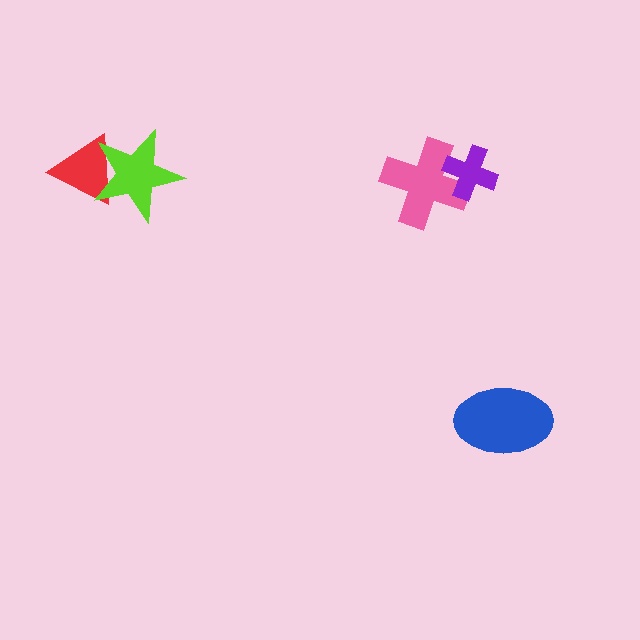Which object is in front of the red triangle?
The lime star is in front of the red triangle.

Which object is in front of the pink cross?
The purple cross is in front of the pink cross.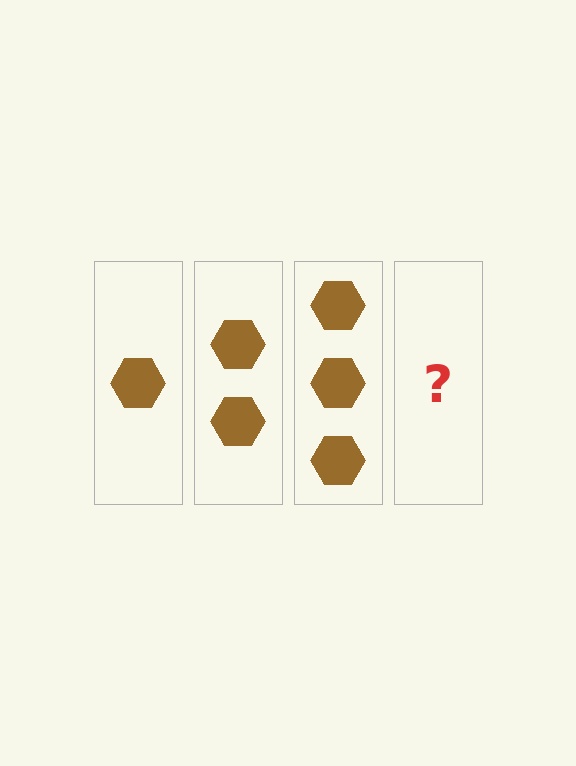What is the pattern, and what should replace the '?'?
The pattern is that each step adds one more hexagon. The '?' should be 4 hexagons.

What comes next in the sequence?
The next element should be 4 hexagons.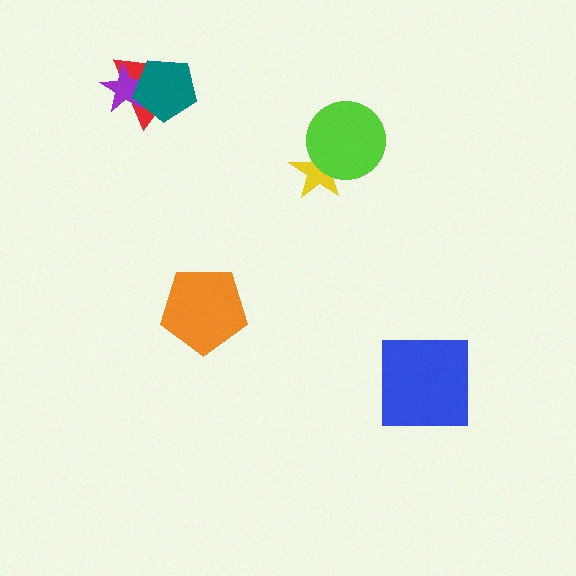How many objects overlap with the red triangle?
2 objects overlap with the red triangle.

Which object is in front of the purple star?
The teal pentagon is in front of the purple star.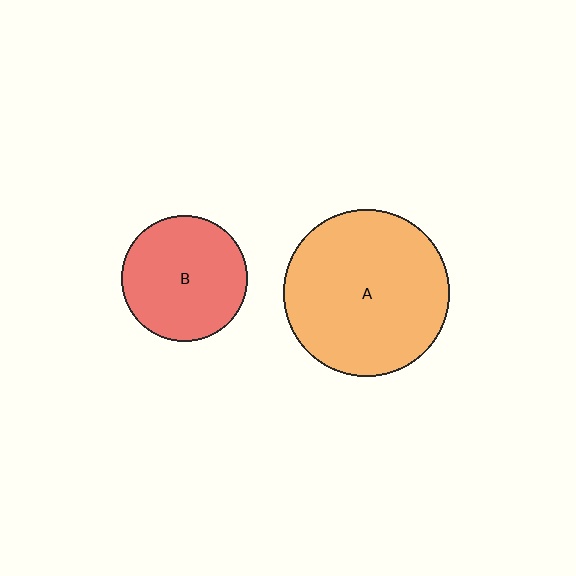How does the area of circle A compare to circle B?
Approximately 1.8 times.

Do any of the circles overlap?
No, none of the circles overlap.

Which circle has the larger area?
Circle A (orange).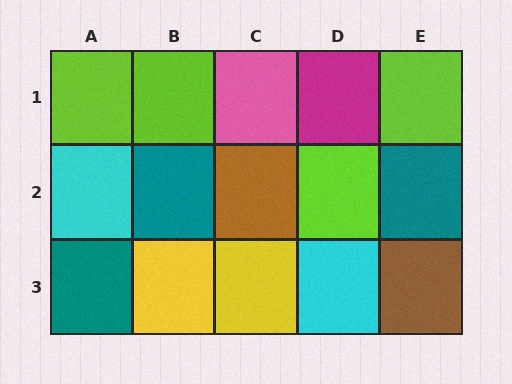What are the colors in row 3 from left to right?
Teal, yellow, yellow, cyan, brown.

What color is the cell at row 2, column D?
Lime.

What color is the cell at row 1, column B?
Lime.